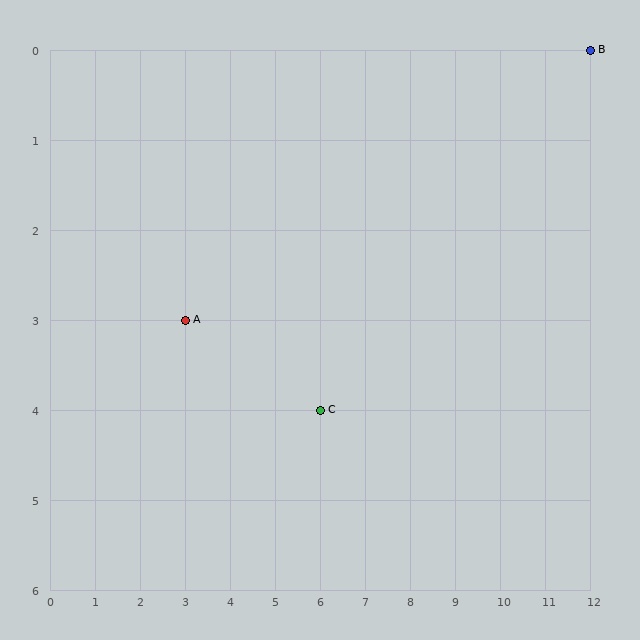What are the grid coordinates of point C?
Point C is at grid coordinates (6, 4).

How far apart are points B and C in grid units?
Points B and C are 6 columns and 4 rows apart (about 7.2 grid units diagonally).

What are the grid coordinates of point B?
Point B is at grid coordinates (12, 0).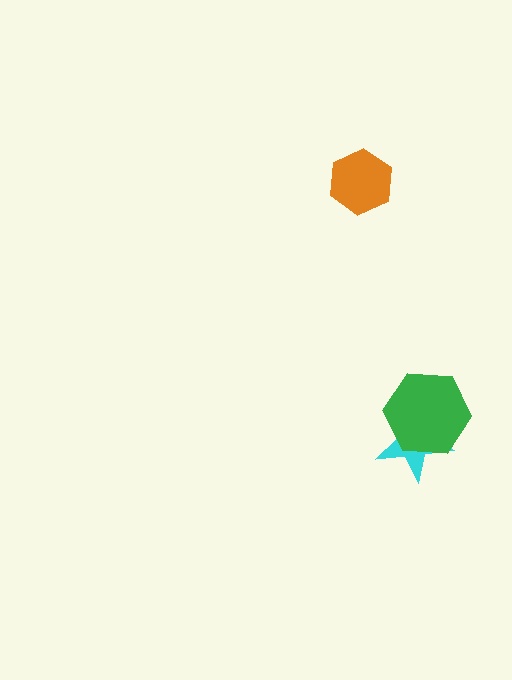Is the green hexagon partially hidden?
No, no other shape covers it.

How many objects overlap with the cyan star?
1 object overlaps with the cyan star.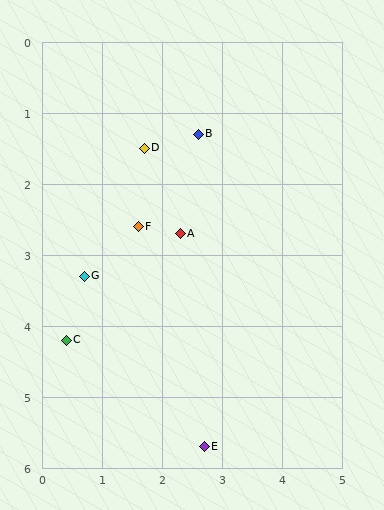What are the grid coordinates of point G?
Point G is at approximately (0.7, 3.3).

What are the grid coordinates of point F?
Point F is at approximately (1.6, 2.6).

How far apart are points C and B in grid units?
Points C and B are about 3.6 grid units apart.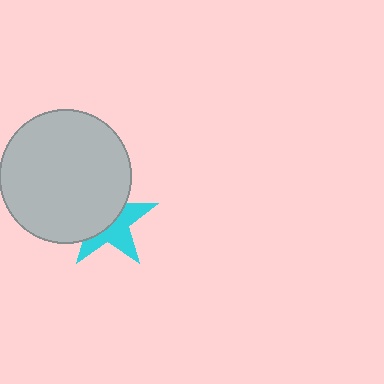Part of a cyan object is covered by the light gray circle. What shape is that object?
It is a star.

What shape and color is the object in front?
The object in front is a light gray circle.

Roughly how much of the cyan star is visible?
About half of it is visible (roughly 48%).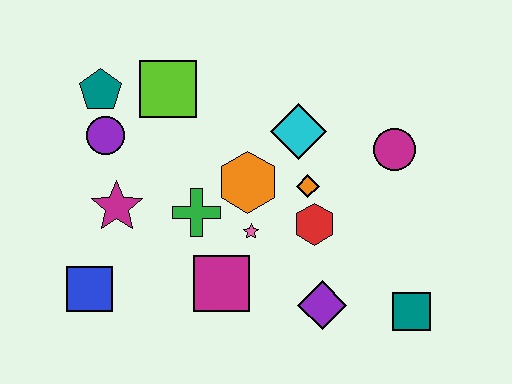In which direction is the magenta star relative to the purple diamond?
The magenta star is to the left of the purple diamond.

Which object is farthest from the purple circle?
The teal square is farthest from the purple circle.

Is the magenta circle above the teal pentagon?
No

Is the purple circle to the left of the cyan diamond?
Yes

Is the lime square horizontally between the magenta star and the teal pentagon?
No